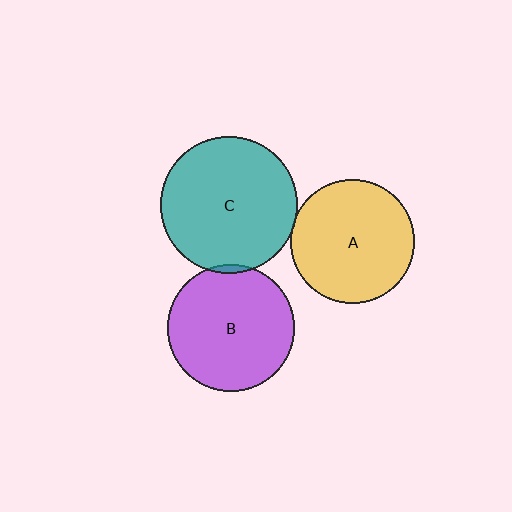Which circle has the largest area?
Circle C (teal).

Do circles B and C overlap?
Yes.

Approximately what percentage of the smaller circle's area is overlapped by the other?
Approximately 5%.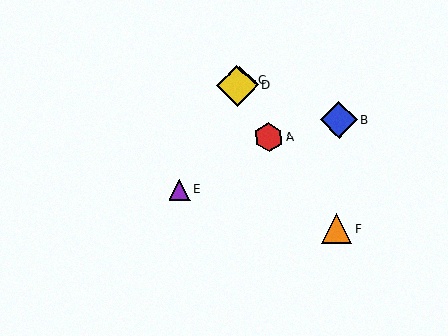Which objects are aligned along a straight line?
Objects C, D, E are aligned along a straight line.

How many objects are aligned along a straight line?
3 objects (C, D, E) are aligned along a straight line.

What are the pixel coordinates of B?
Object B is at (339, 120).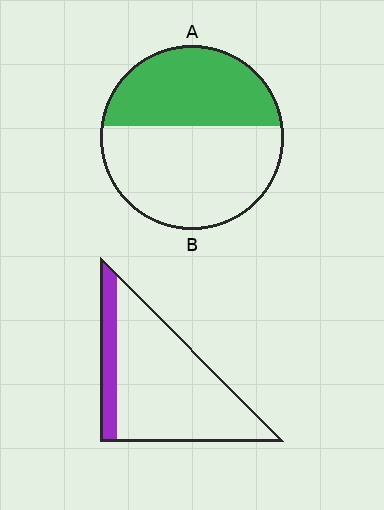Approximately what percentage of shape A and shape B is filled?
A is approximately 40% and B is approximately 20%.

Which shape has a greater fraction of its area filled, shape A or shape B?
Shape A.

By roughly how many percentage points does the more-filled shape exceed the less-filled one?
By roughly 25 percentage points (A over B).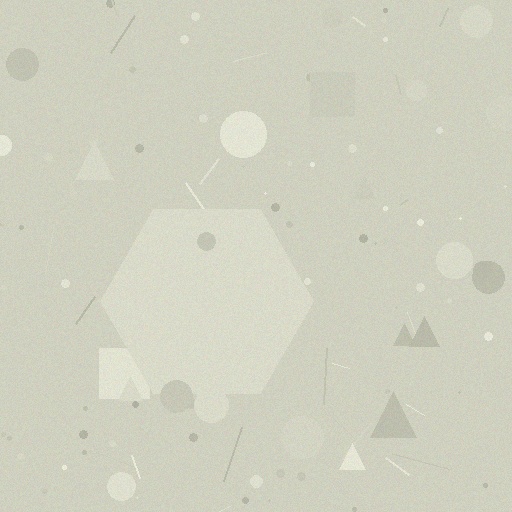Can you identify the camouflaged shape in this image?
The camouflaged shape is a hexagon.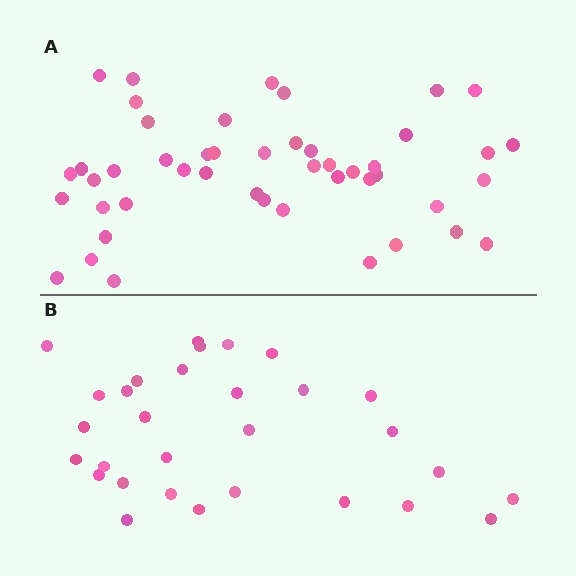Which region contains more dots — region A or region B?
Region A (the top region) has more dots.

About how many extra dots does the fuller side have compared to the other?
Region A has approximately 15 more dots than region B.